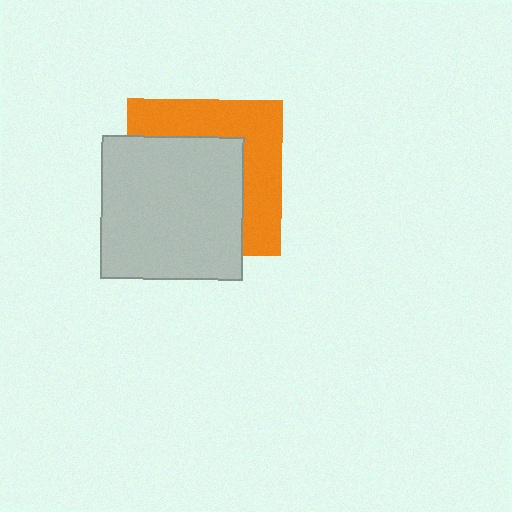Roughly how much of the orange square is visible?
A small part of it is visible (roughly 43%).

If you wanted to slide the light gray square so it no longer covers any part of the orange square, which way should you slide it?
Slide it toward the lower-left — that is the most direct way to separate the two shapes.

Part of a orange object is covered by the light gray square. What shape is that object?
It is a square.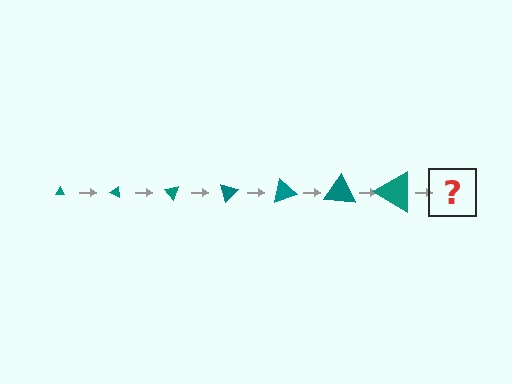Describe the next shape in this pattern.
It should be a triangle, larger than the previous one and rotated 175 degrees from the start.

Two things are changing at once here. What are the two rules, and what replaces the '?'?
The two rules are that the triangle grows larger each step and it rotates 25 degrees each step. The '?' should be a triangle, larger than the previous one and rotated 175 degrees from the start.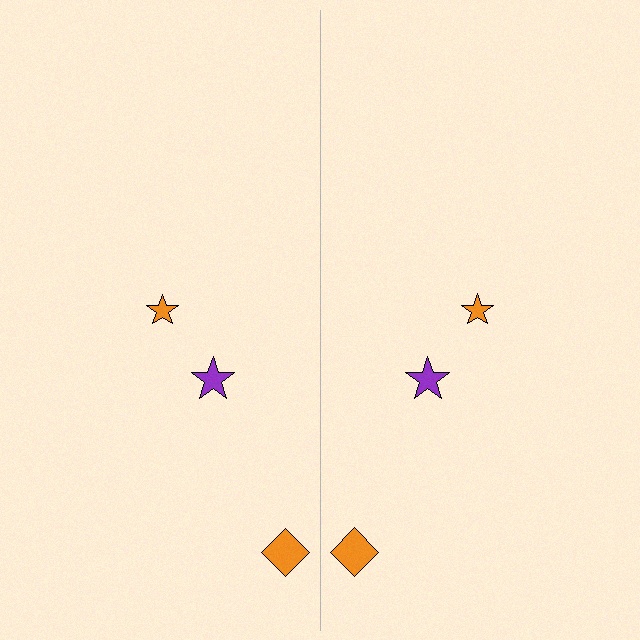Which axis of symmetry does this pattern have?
The pattern has a vertical axis of symmetry running through the center of the image.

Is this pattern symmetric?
Yes, this pattern has bilateral (reflection) symmetry.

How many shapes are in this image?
There are 6 shapes in this image.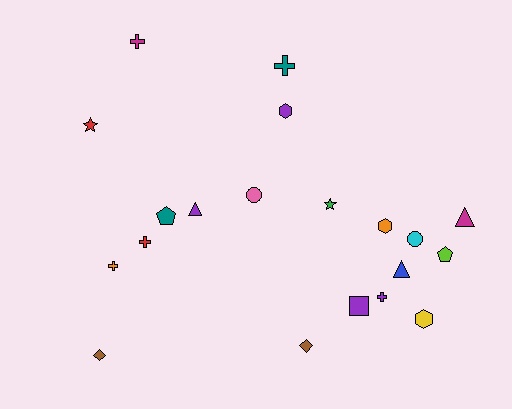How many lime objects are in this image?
There is 1 lime object.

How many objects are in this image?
There are 20 objects.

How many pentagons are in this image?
There are 2 pentagons.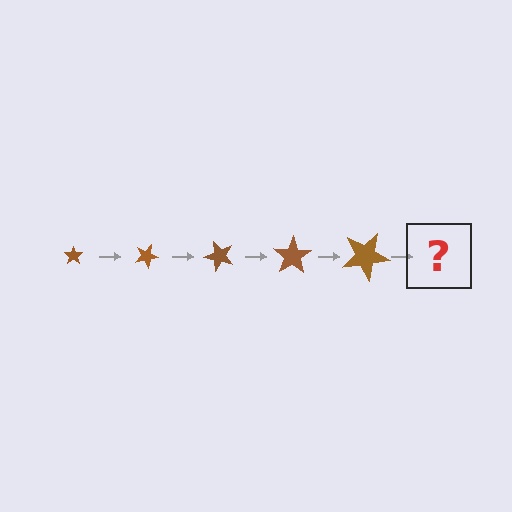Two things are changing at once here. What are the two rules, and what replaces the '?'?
The two rules are that the star grows larger each step and it rotates 25 degrees each step. The '?' should be a star, larger than the previous one and rotated 125 degrees from the start.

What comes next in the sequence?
The next element should be a star, larger than the previous one and rotated 125 degrees from the start.